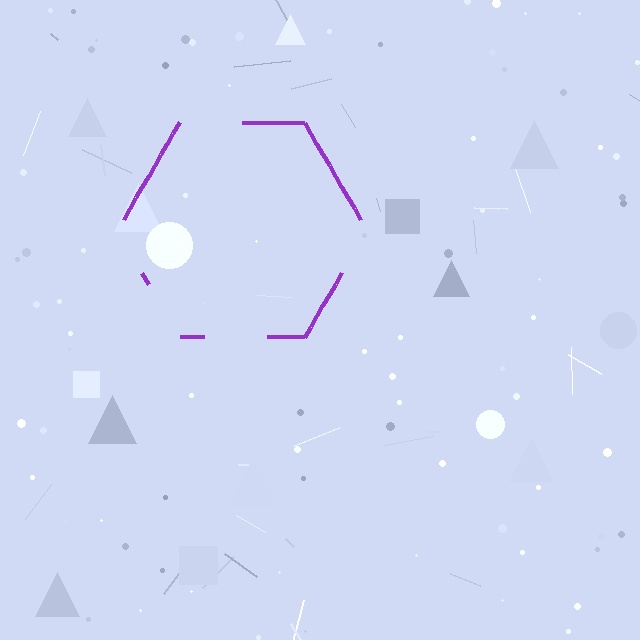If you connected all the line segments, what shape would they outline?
They would outline a hexagon.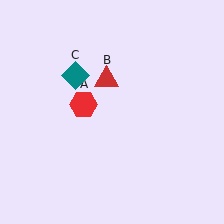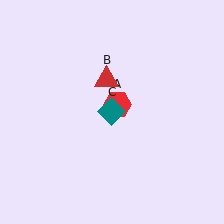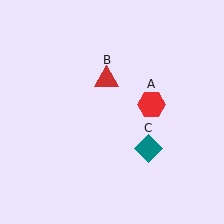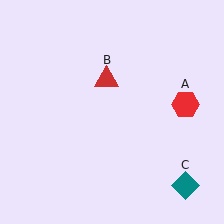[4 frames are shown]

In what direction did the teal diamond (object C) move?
The teal diamond (object C) moved down and to the right.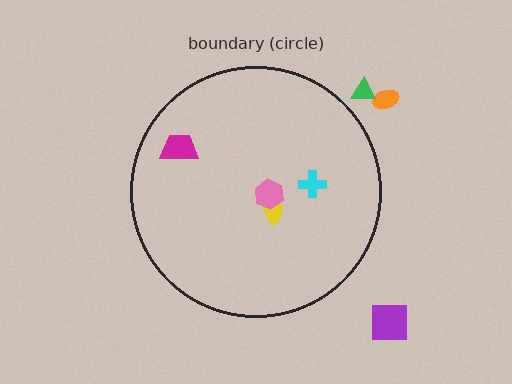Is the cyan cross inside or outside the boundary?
Inside.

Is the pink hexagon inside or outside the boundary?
Inside.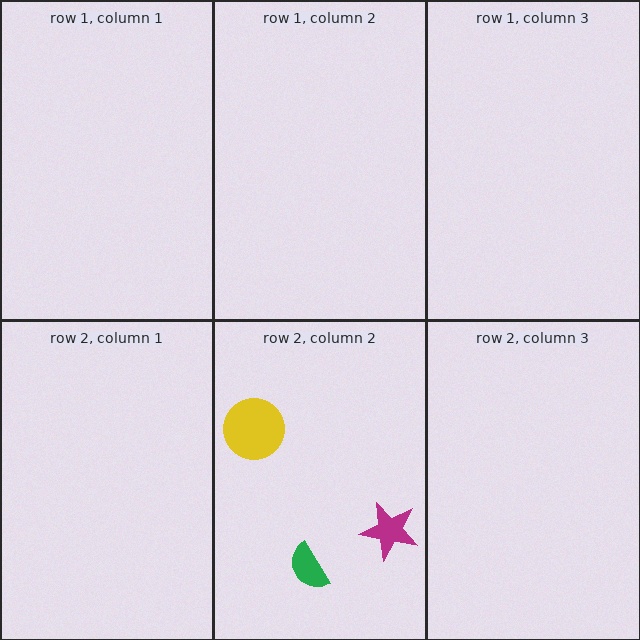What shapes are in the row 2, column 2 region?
The yellow circle, the magenta star, the green semicircle.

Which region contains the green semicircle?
The row 2, column 2 region.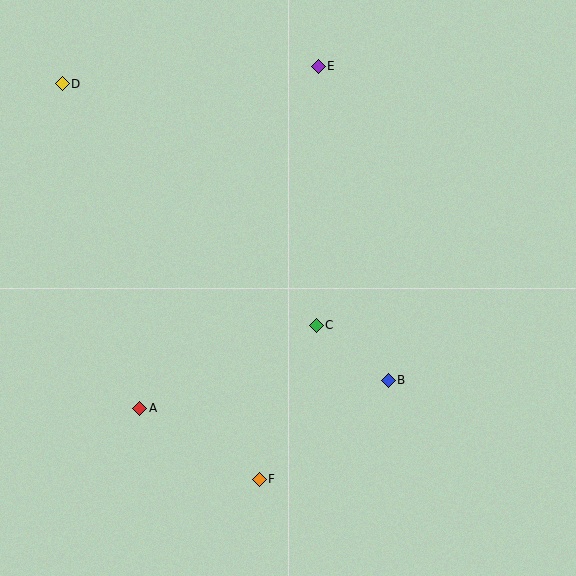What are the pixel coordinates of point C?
Point C is at (316, 325).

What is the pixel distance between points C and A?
The distance between C and A is 195 pixels.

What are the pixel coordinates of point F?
Point F is at (259, 479).